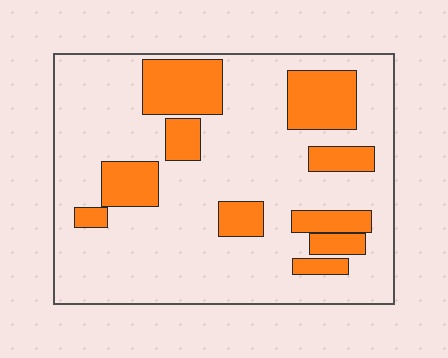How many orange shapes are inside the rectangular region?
10.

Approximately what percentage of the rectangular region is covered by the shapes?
Approximately 25%.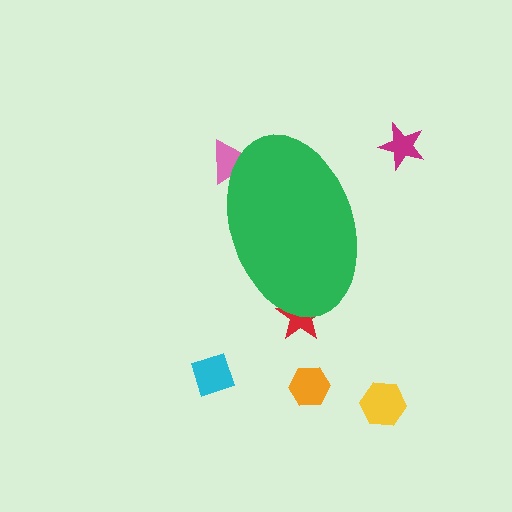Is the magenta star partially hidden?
No, the magenta star is fully visible.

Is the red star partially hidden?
Yes, the red star is partially hidden behind the green ellipse.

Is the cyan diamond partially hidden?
No, the cyan diamond is fully visible.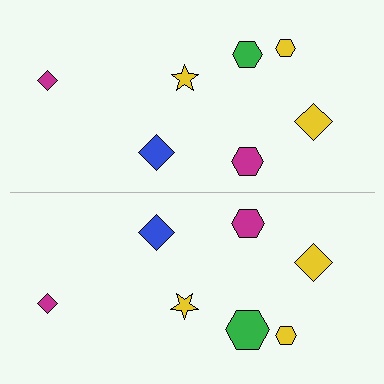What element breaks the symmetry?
The green hexagon on the bottom side has a different size than its mirror counterpart.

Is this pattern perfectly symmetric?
No, the pattern is not perfectly symmetric. The green hexagon on the bottom side has a different size than its mirror counterpart.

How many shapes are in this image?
There are 14 shapes in this image.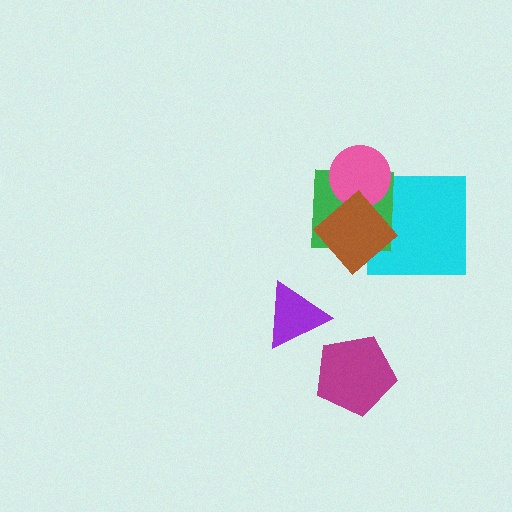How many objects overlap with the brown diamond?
3 objects overlap with the brown diamond.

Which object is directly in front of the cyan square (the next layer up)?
The green square is directly in front of the cyan square.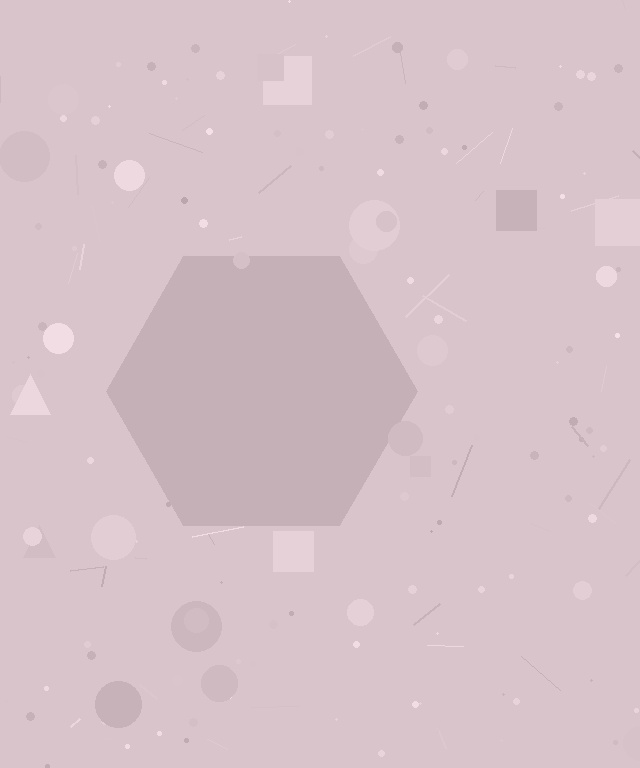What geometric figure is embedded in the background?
A hexagon is embedded in the background.